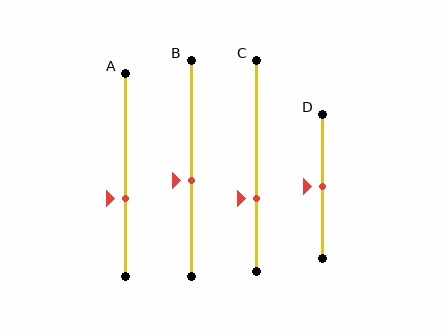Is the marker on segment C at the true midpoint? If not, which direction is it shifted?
No, the marker on segment C is shifted downward by about 16% of the segment length.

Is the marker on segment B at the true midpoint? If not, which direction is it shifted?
No, the marker on segment B is shifted downward by about 6% of the segment length.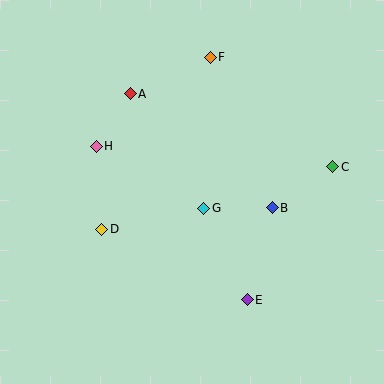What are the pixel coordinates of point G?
Point G is at (204, 208).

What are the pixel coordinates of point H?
Point H is at (96, 146).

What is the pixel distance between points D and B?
The distance between D and B is 172 pixels.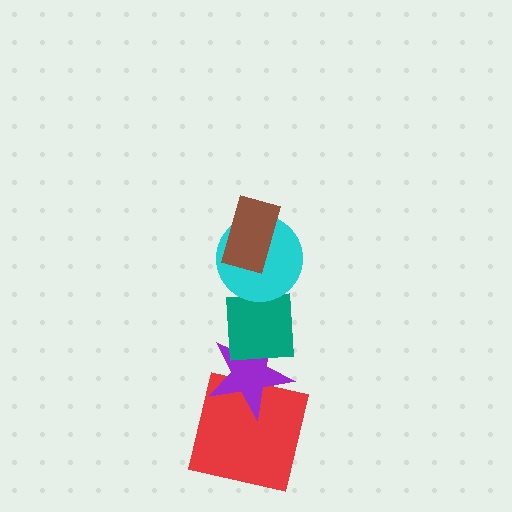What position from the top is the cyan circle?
The cyan circle is 2nd from the top.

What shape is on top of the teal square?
The cyan circle is on top of the teal square.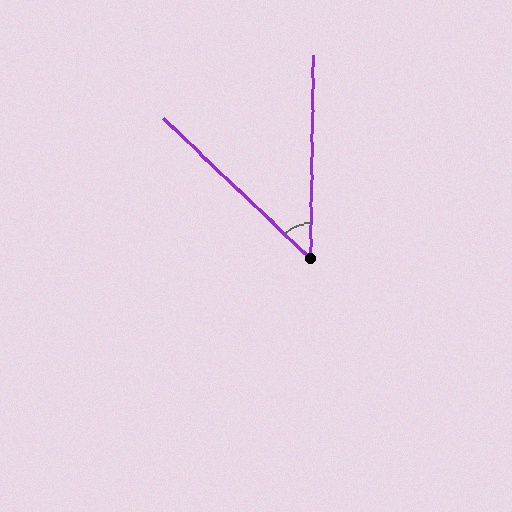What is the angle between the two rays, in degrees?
Approximately 47 degrees.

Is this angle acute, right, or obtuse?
It is acute.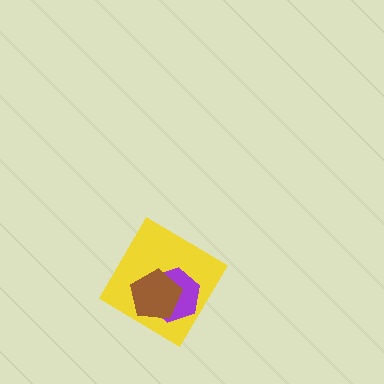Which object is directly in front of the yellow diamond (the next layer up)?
The purple hexagon is directly in front of the yellow diamond.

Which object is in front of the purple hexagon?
The brown pentagon is in front of the purple hexagon.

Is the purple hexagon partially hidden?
Yes, it is partially covered by another shape.